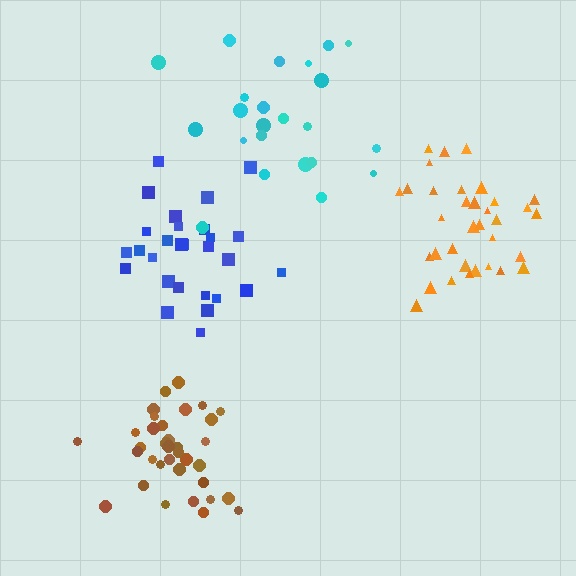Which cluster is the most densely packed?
Brown.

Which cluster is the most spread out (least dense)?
Cyan.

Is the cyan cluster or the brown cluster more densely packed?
Brown.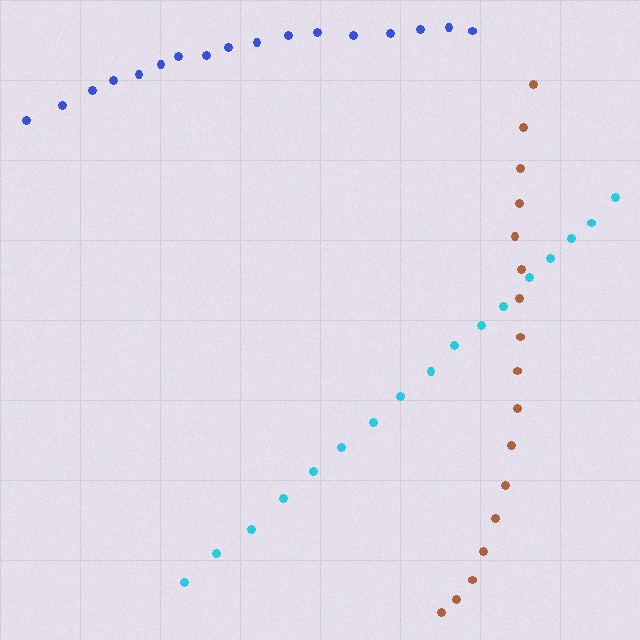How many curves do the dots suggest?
There are 3 distinct paths.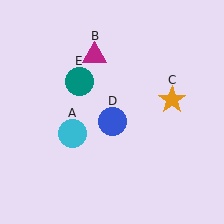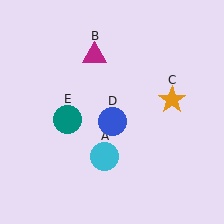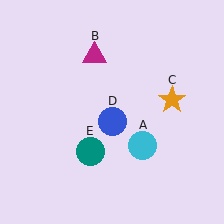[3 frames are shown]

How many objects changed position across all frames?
2 objects changed position: cyan circle (object A), teal circle (object E).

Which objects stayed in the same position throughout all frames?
Magenta triangle (object B) and orange star (object C) and blue circle (object D) remained stationary.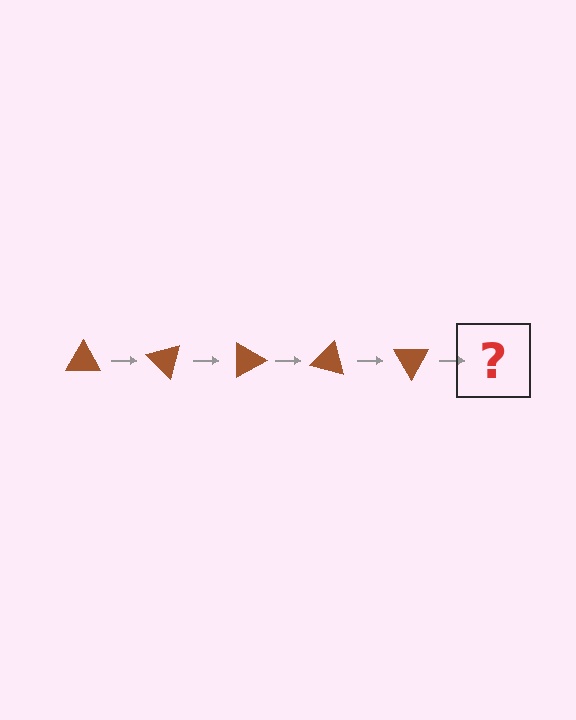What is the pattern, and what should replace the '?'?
The pattern is that the triangle rotates 45 degrees each step. The '?' should be a brown triangle rotated 225 degrees.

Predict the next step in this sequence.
The next step is a brown triangle rotated 225 degrees.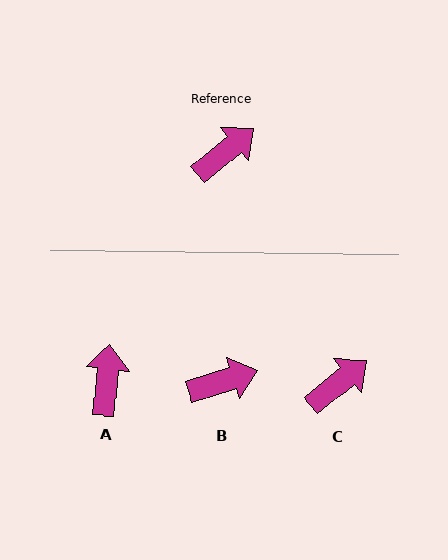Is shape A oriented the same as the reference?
No, it is off by about 45 degrees.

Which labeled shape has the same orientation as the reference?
C.